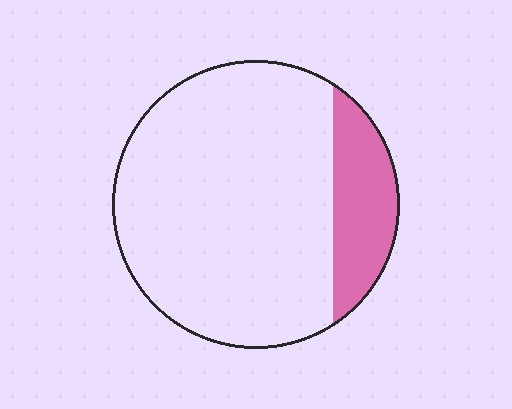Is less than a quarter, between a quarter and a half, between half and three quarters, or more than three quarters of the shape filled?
Less than a quarter.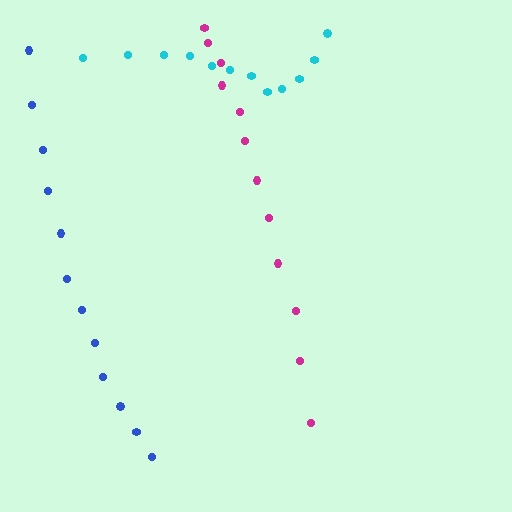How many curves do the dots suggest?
There are 3 distinct paths.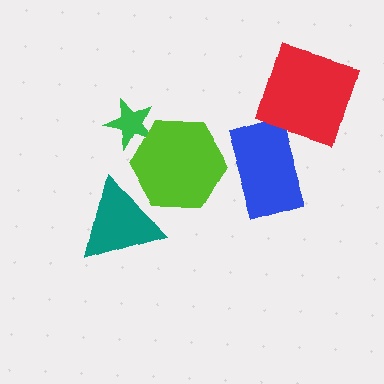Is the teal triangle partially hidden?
Yes, it is partially covered by another shape.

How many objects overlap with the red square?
0 objects overlap with the red square.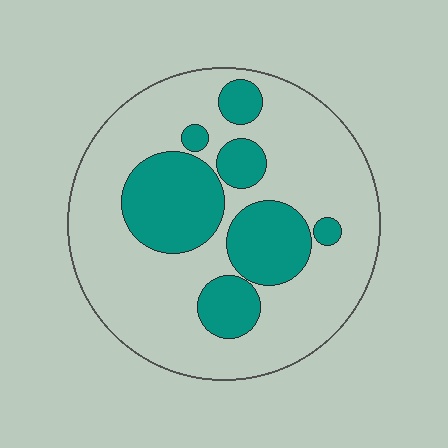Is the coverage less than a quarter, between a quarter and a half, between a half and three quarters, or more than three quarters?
Between a quarter and a half.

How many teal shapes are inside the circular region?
7.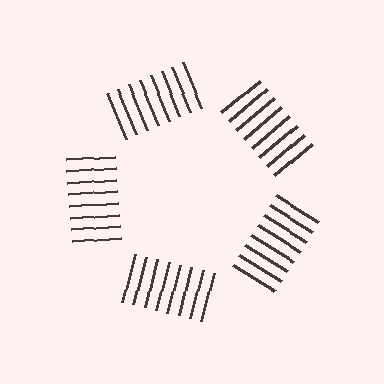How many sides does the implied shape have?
5 sides — the line-ends trace a pentagon.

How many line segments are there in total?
40 — 8 along each of the 5 edges.